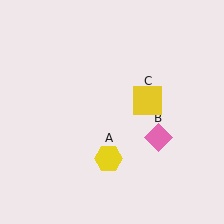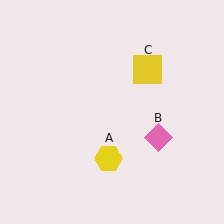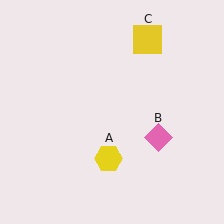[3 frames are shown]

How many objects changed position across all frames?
1 object changed position: yellow square (object C).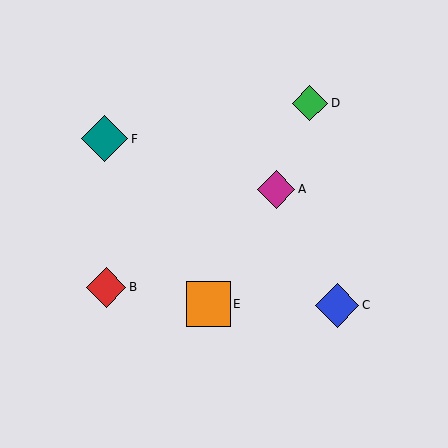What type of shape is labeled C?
Shape C is a blue diamond.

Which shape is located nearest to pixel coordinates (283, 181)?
The magenta diamond (labeled A) at (276, 189) is nearest to that location.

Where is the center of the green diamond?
The center of the green diamond is at (310, 103).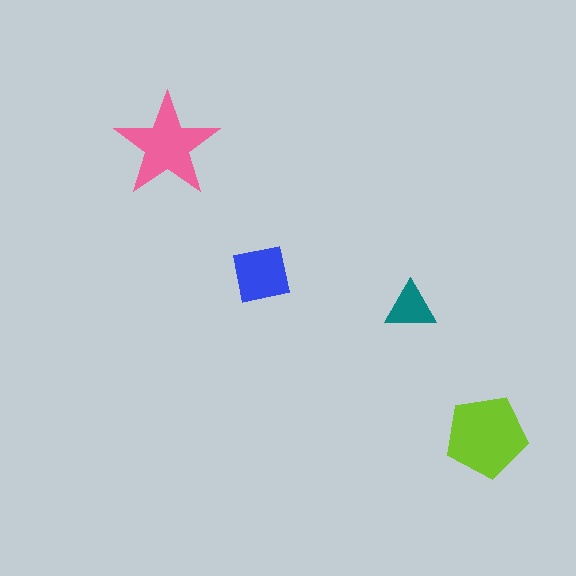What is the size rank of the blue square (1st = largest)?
3rd.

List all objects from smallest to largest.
The teal triangle, the blue square, the pink star, the lime pentagon.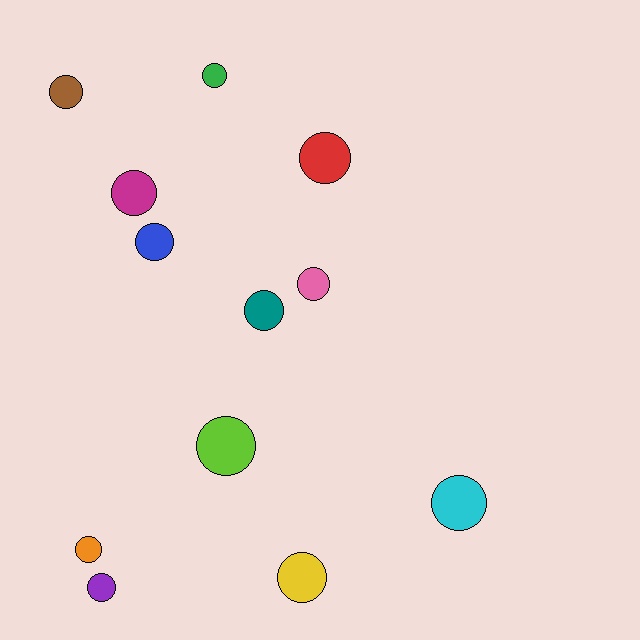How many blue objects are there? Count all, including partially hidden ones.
There is 1 blue object.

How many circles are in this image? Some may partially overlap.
There are 12 circles.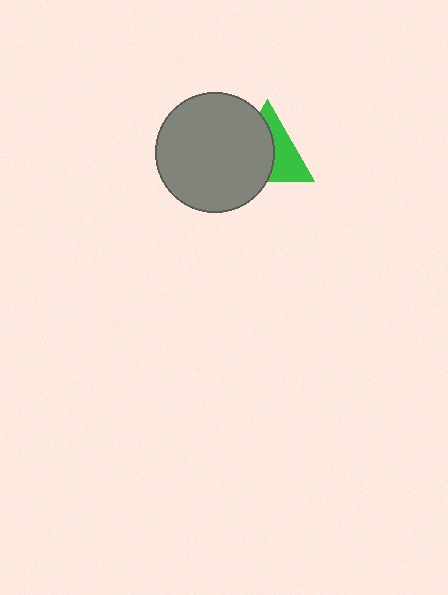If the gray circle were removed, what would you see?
You would see the complete green triangle.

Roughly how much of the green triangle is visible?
A small part of it is visible (roughly 44%).